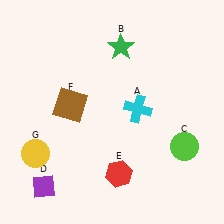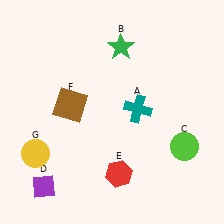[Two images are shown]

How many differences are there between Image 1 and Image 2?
There is 1 difference between the two images.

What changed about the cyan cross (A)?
In Image 1, A is cyan. In Image 2, it changed to teal.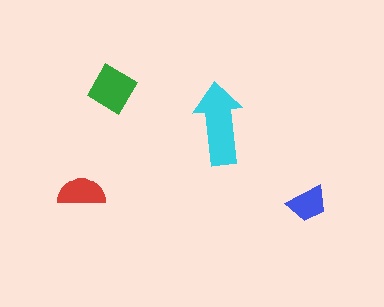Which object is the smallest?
The blue trapezoid.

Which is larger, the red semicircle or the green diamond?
The green diamond.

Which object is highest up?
The green diamond is topmost.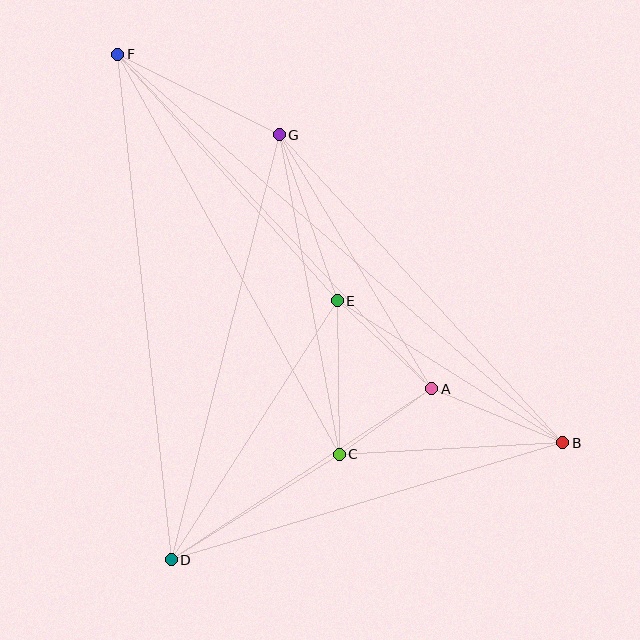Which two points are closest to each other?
Points A and C are closest to each other.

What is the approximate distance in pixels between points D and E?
The distance between D and E is approximately 308 pixels.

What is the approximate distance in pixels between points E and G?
The distance between E and G is approximately 176 pixels.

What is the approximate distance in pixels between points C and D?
The distance between C and D is approximately 198 pixels.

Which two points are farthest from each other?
Points B and F are farthest from each other.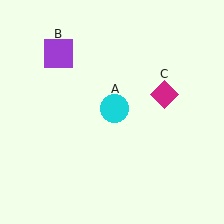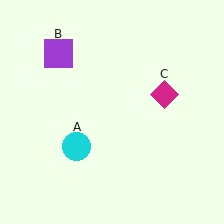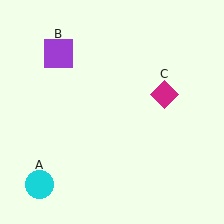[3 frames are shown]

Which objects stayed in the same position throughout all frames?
Purple square (object B) and magenta diamond (object C) remained stationary.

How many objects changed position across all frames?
1 object changed position: cyan circle (object A).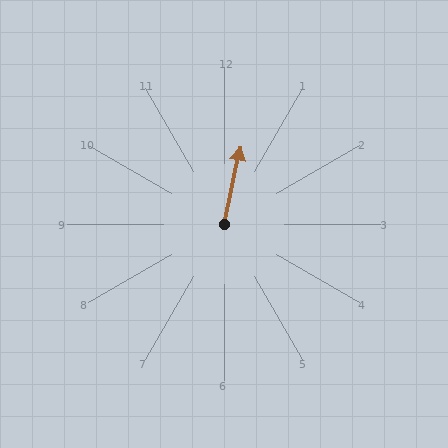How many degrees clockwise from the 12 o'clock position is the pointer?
Approximately 12 degrees.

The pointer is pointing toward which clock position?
Roughly 12 o'clock.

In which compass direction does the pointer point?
North.